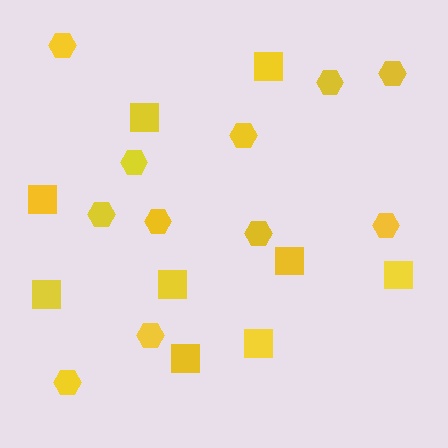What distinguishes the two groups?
There are 2 groups: one group of squares (9) and one group of hexagons (11).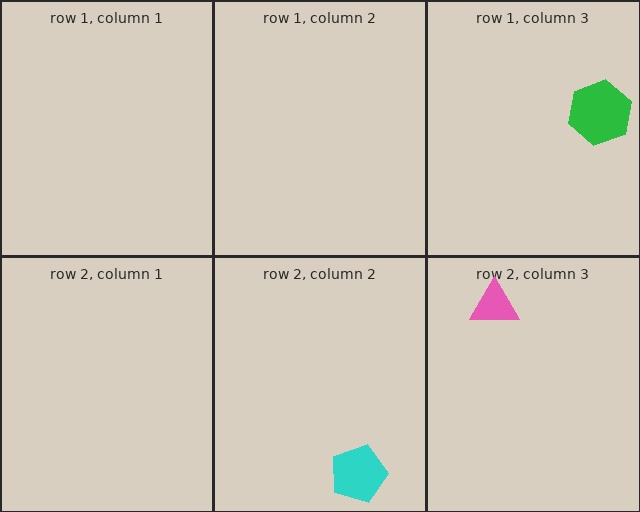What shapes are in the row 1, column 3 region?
The green hexagon.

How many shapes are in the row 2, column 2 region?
1.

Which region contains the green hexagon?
The row 1, column 3 region.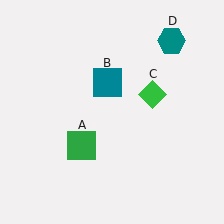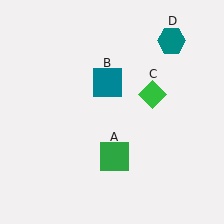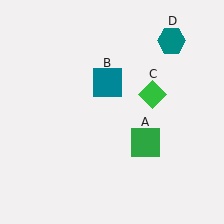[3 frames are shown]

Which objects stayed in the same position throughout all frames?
Teal square (object B) and green diamond (object C) and teal hexagon (object D) remained stationary.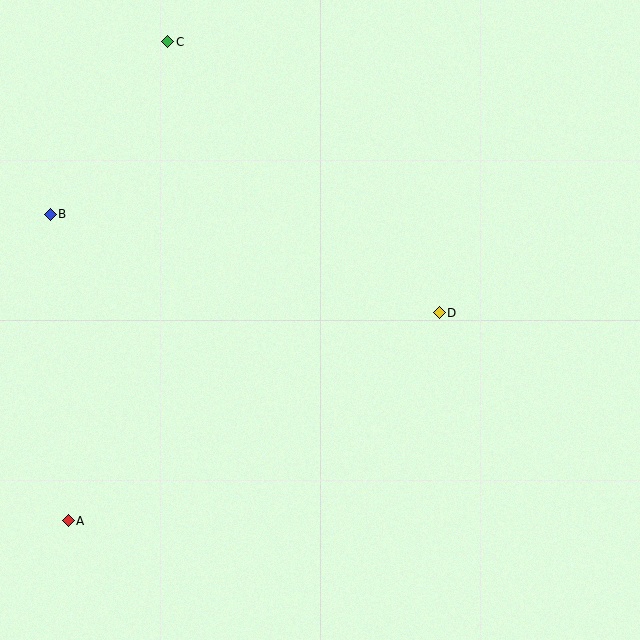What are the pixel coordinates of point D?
Point D is at (439, 313).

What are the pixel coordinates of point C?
Point C is at (168, 42).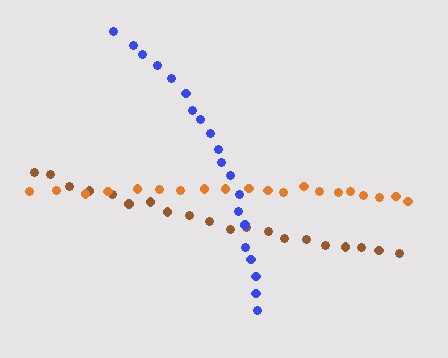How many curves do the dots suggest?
There are 3 distinct paths.